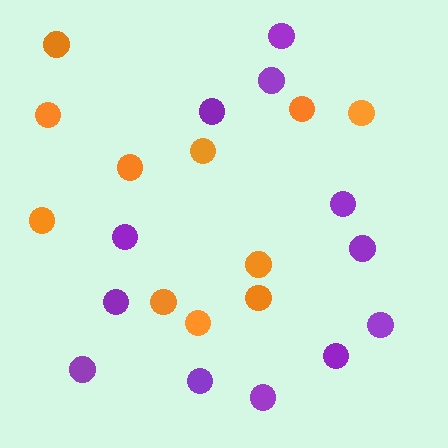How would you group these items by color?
There are 2 groups: one group of orange circles (11) and one group of purple circles (12).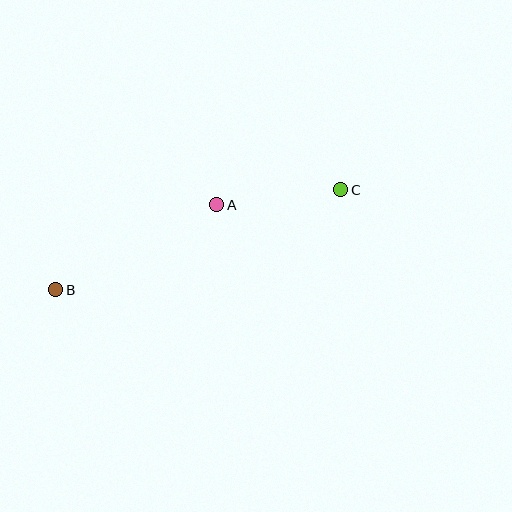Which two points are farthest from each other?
Points B and C are farthest from each other.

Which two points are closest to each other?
Points A and C are closest to each other.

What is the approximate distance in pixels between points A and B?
The distance between A and B is approximately 182 pixels.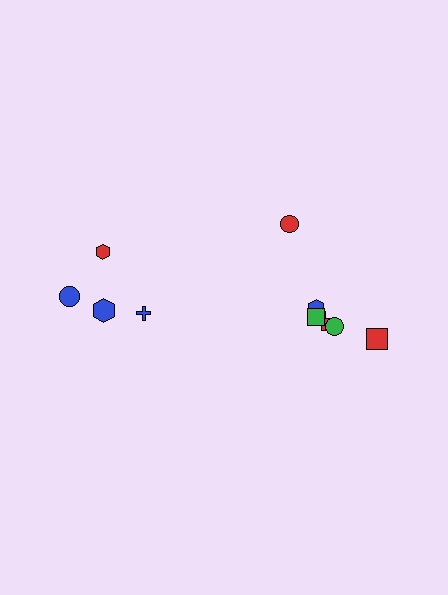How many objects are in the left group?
There are 4 objects.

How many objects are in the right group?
There are 6 objects.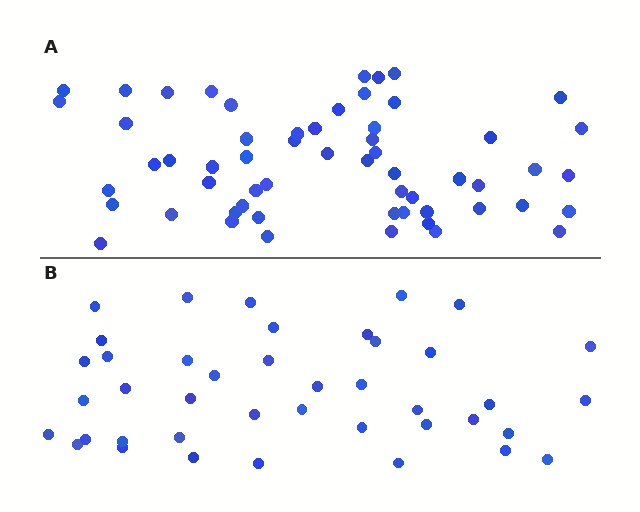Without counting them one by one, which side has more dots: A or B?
Region A (the top region) has more dots.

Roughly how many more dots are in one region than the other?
Region A has approximately 15 more dots than region B.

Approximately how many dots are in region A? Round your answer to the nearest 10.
About 60 dots. (The exact count is 58, which rounds to 60.)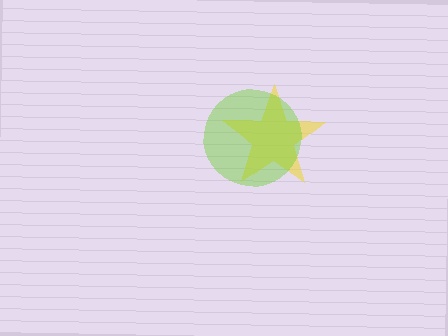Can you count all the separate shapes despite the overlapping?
Yes, there are 2 separate shapes.